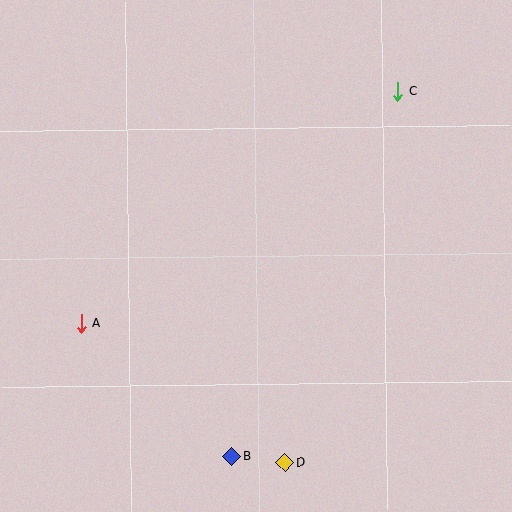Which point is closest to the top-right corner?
Point C is closest to the top-right corner.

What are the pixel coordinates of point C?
Point C is at (398, 92).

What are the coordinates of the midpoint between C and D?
The midpoint between C and D is at (341, 277).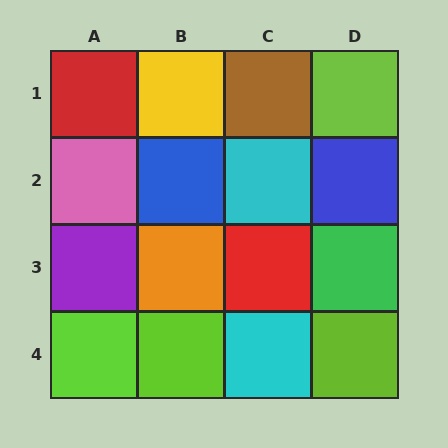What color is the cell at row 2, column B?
Blue.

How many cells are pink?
1 cell is pink.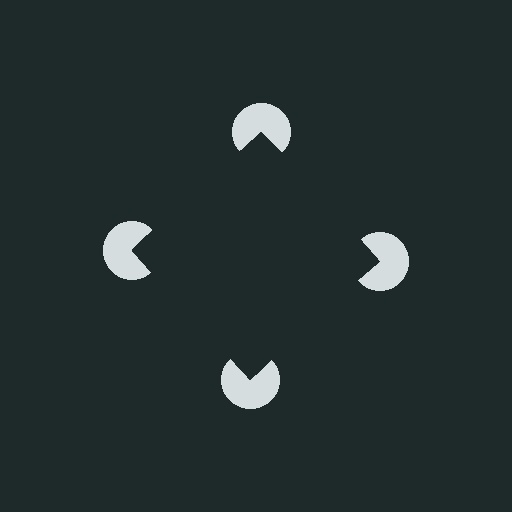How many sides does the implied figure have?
4 sides.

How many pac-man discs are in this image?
There are 4 — one at each vertex of the illusory square.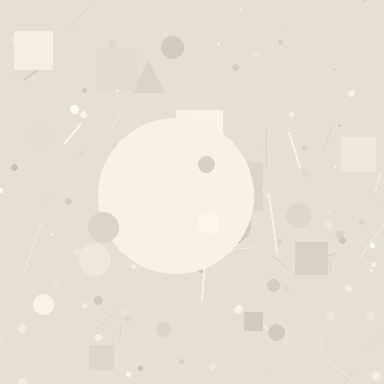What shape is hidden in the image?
A circle is hidden in the image.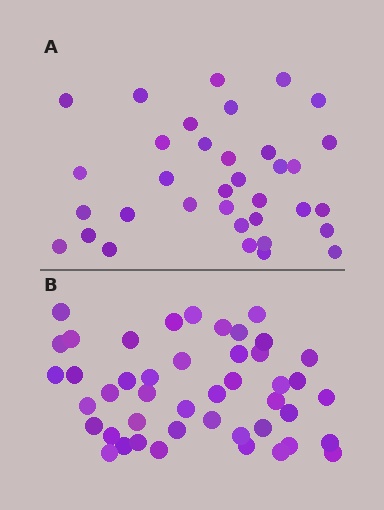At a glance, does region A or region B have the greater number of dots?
Region B (the bottom region) has more dots.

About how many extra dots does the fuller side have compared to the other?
Region B has roughly 10 or so more dots than region A.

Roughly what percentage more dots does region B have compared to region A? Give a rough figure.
About 30% more.